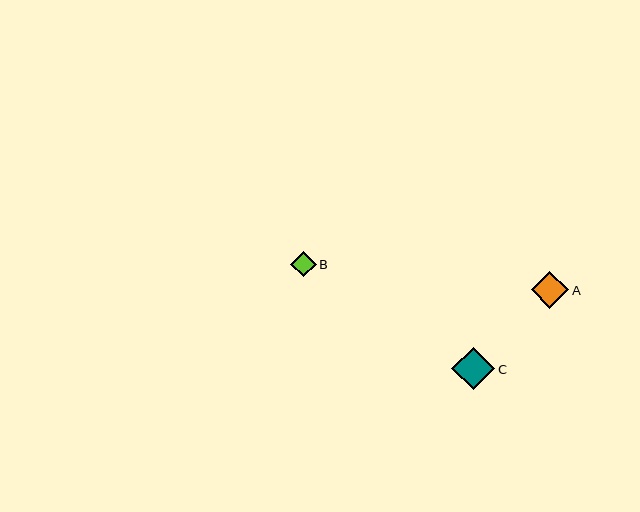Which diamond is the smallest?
Diamond B is the smallest with a size of approximately 26 pixels.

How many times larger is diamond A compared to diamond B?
Diamond A is approximately 1.5 times the size of diamond B.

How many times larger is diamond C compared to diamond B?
Diamond C is approximately 1.7 times the size of diamond B.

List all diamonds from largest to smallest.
From largest to smallest: C, A, B.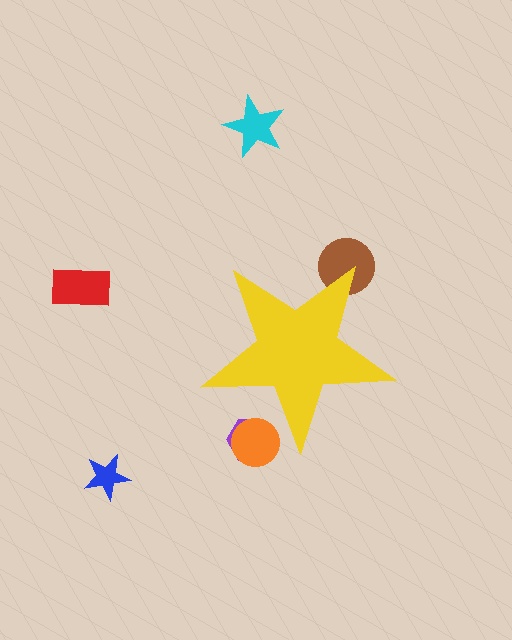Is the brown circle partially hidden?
Yes, the brown circle is partially hidden behind the yellow star.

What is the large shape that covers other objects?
A yellow star.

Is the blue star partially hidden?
No, the blue star is fully visible.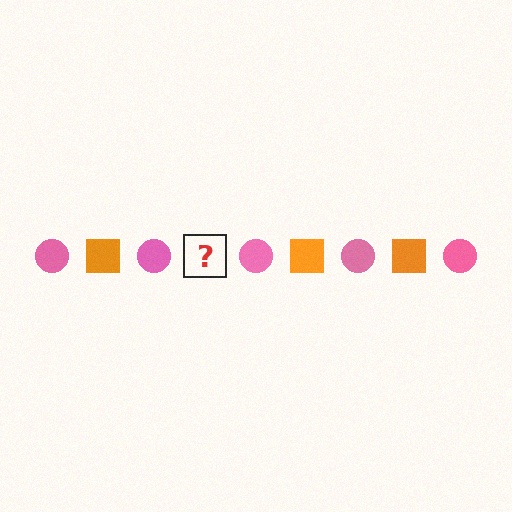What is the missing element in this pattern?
The missing element is an orange square.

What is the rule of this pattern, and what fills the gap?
The rule is that the pattern alternates between pink circle and orange square. The gap should be filled with an orange square.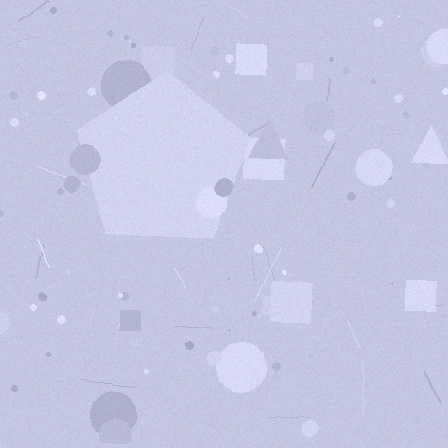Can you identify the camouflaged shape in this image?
The camouflaged shape is a pentagon.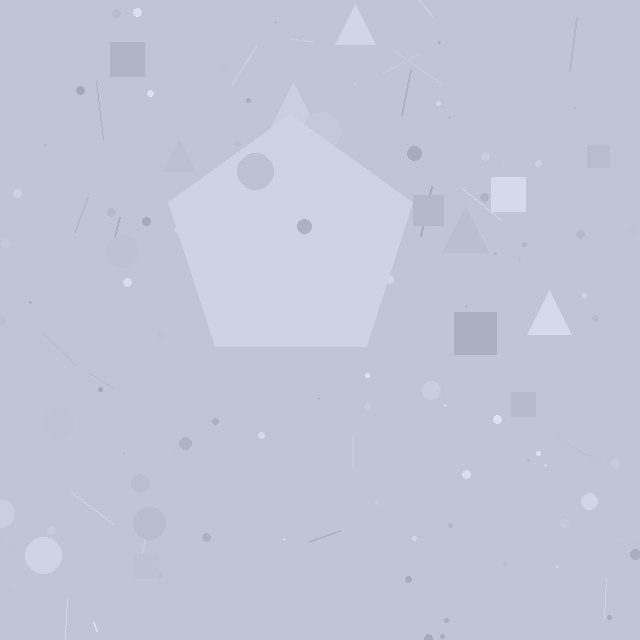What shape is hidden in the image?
A pentagon is hidden in the image.